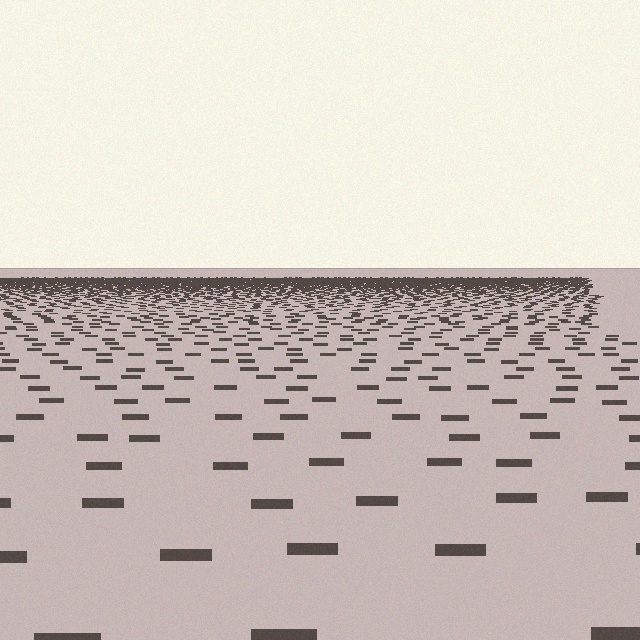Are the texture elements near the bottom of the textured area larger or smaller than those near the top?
Larger. Near the bottom, elements are closer to the viewer and appear at a bigger on-screen size.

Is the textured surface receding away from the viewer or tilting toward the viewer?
The surface is receding away from the viewer. Texture elements get smaller and denser toward the top.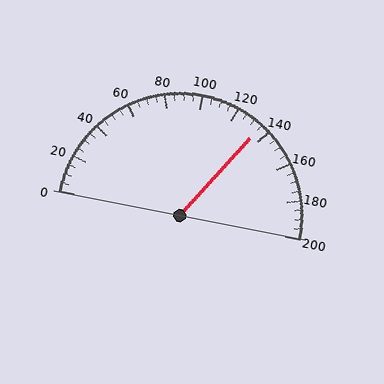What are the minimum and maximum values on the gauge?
The gauge ranges from 0 to 200.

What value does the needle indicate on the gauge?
The needle indicates approximately 135.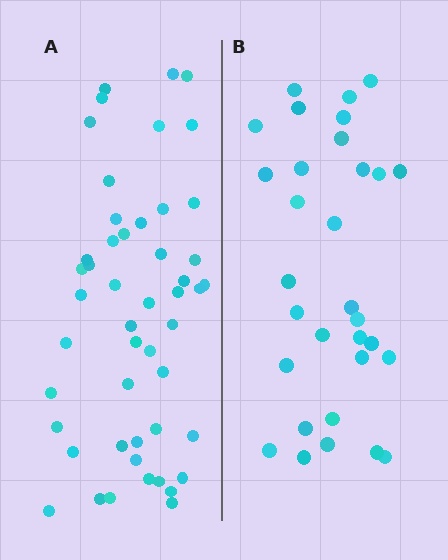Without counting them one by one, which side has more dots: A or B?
Region A (the left region) has more dots.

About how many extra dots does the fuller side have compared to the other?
Region A has approximately 20 more dots than region B.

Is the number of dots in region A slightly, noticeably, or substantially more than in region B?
Region A has substantially more. The ratio is roughly 1.6 to 1.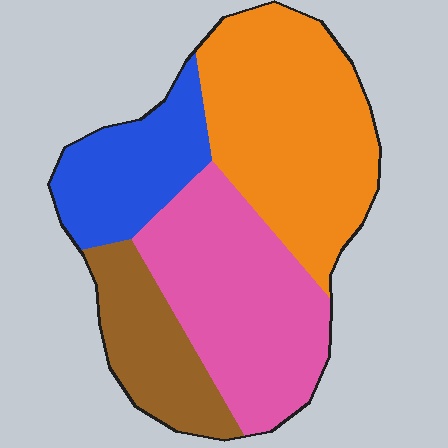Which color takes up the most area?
Orange, at roughly 35%.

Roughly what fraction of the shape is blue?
Blue covers 17% of the shape.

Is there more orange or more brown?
Orange.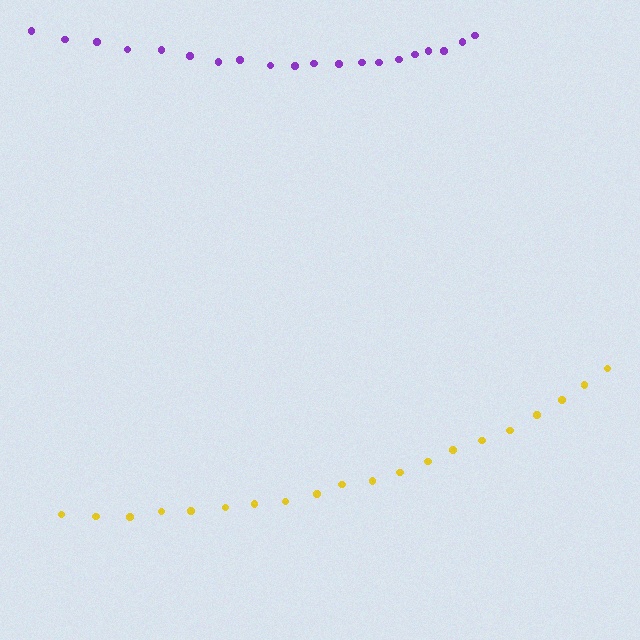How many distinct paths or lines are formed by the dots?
There are 2 distinct paths.